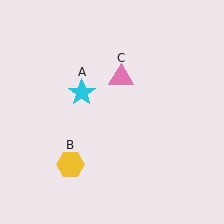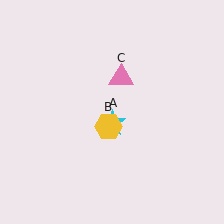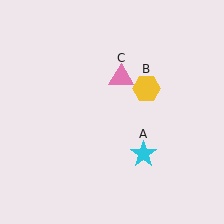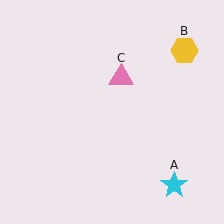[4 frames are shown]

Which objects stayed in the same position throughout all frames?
Pink triangle (object C) remained stationary.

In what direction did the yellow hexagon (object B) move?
The yellow hexagon (object B) moved up and to the right.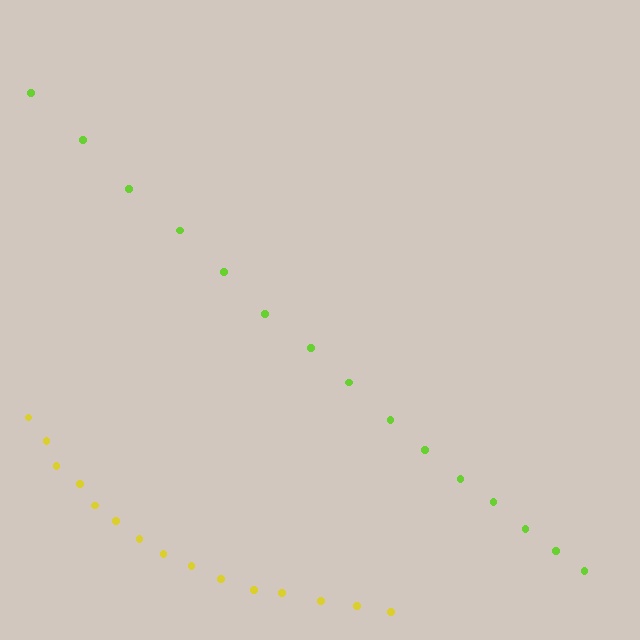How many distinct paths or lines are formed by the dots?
There are 2 distinct paths.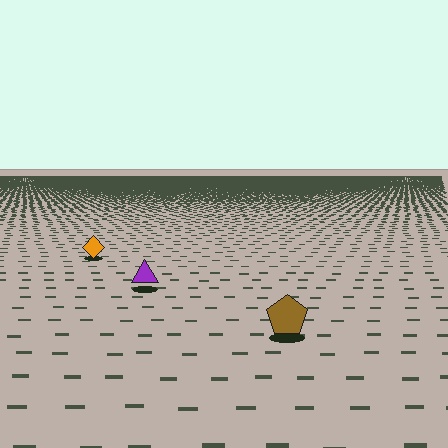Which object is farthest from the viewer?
The orange diamond is farthest from the viewer. It appears smaller and the ground texture around it is denser.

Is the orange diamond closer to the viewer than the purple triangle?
No. The purple triangle is closer — you can tell from the texture gradient: the ground texture is coarser near it.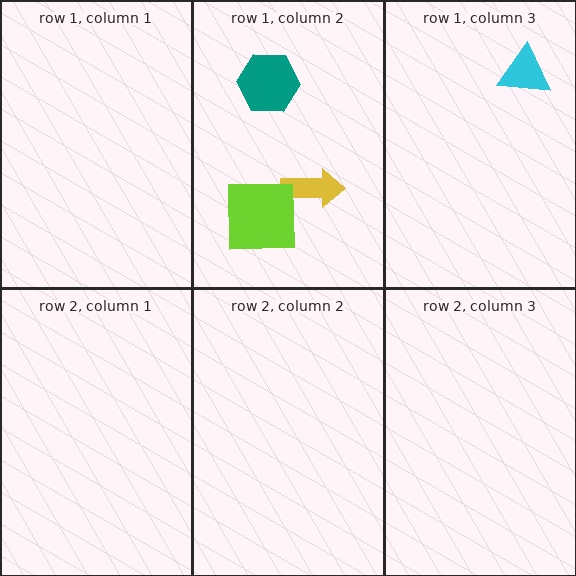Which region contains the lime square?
The row 1, column 2 region.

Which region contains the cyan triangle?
The row 1, column 3 region.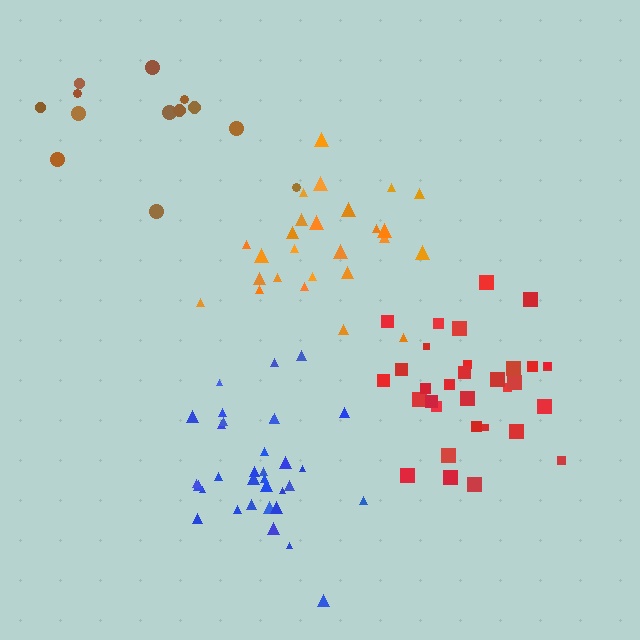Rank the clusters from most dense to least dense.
blue, red, orange, brown.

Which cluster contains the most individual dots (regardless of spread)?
Blue (33).